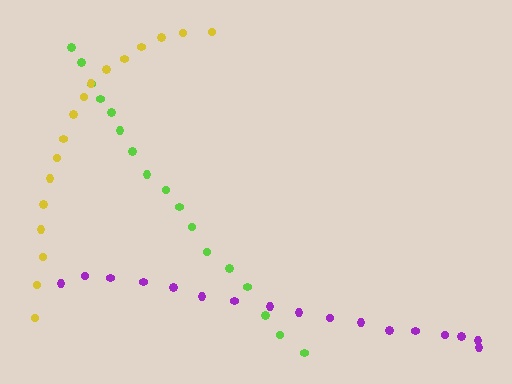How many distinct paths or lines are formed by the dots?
There are 3 distinct paths.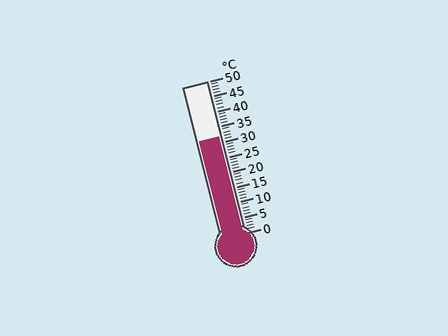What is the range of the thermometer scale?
The thermometer scale ranges from 0°C to 50°C.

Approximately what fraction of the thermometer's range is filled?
The thermometer is filled to approximately 65% of its range.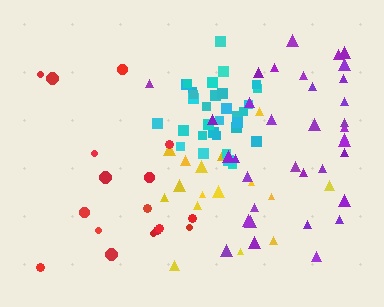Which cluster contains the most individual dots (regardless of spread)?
Purple (35).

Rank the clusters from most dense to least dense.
cyan, purple, red, yellow.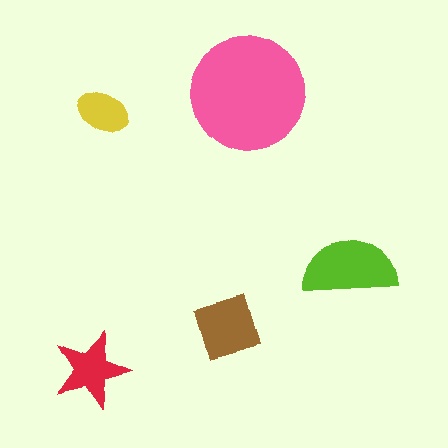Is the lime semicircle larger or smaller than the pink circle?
Smaller.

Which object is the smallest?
The yellow ellipse.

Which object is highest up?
The pink circle is topmost.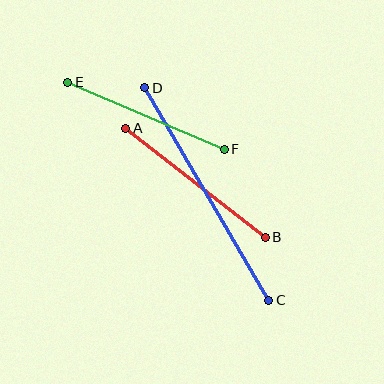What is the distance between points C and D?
The distance is approximately 246 pixels.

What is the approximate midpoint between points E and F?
The midpoint is at approximately (146, 116) pixels.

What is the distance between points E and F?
The distance is approximately 171 pixels.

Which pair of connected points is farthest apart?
Points C and D are farthest apart.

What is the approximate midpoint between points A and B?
The midpoint is at approximately (196, 183) pixels.